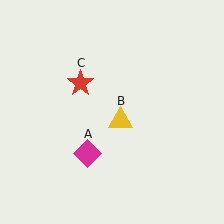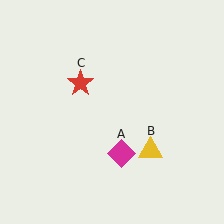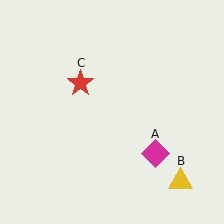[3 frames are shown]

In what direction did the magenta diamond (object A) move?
The magenta diamond (object A) moved right.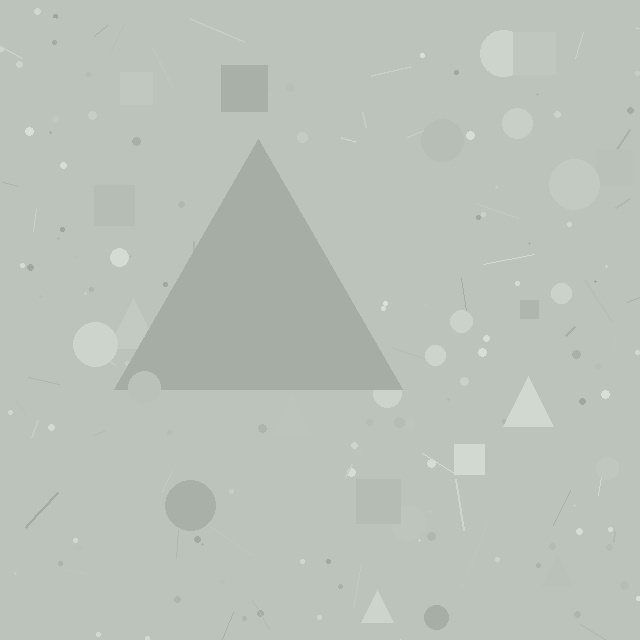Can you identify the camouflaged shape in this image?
The camouflaged shape is a triangle.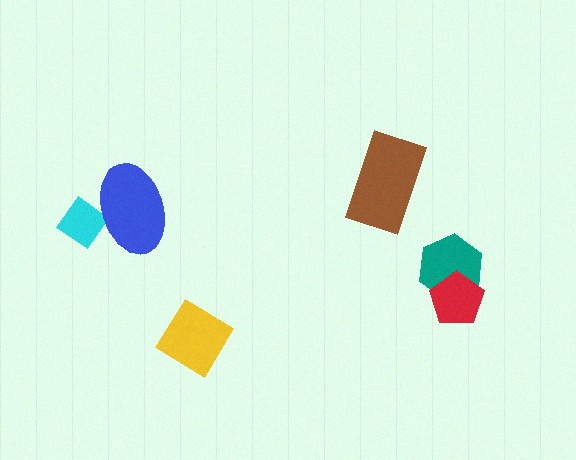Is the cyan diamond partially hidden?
Yes, it is partially covered by another shape.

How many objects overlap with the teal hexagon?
1 object overlaps with the teal hexagon.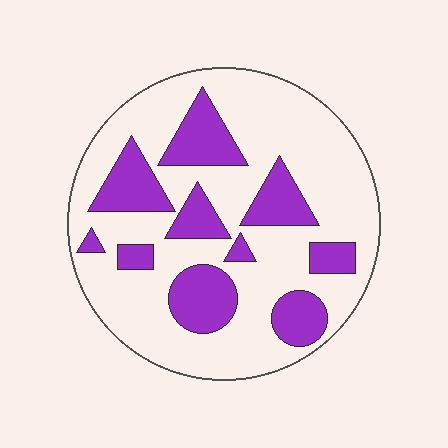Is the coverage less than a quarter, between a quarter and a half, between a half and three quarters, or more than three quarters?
Between a quarter and a half.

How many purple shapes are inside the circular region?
10.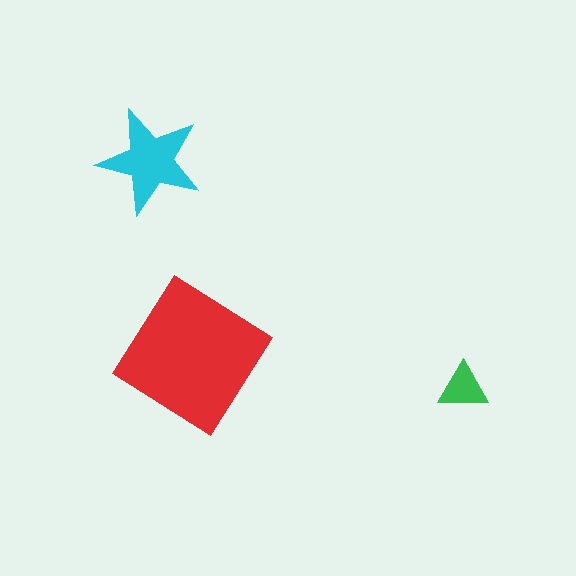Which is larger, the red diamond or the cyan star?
The red diamond.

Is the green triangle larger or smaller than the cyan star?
Smaller.